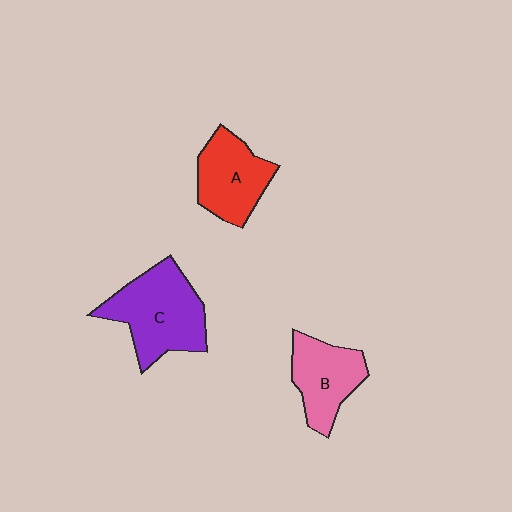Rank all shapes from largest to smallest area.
From largest to smallest: C (purple), A (red), B (pink).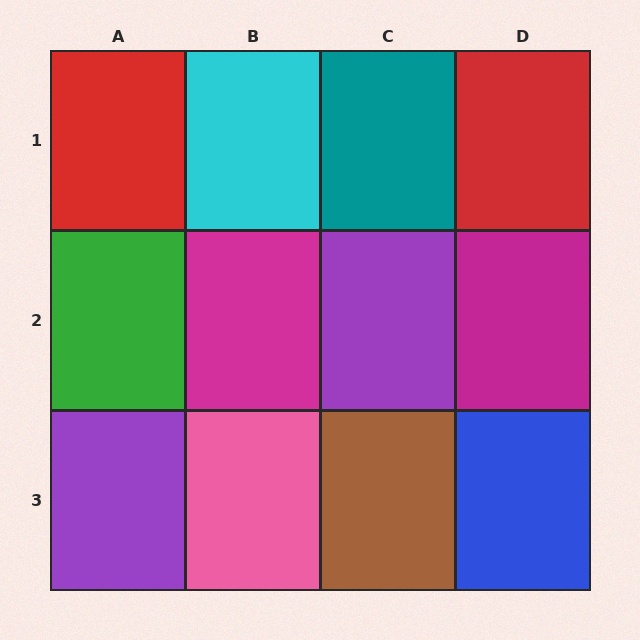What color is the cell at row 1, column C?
Teal.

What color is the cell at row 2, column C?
Purple.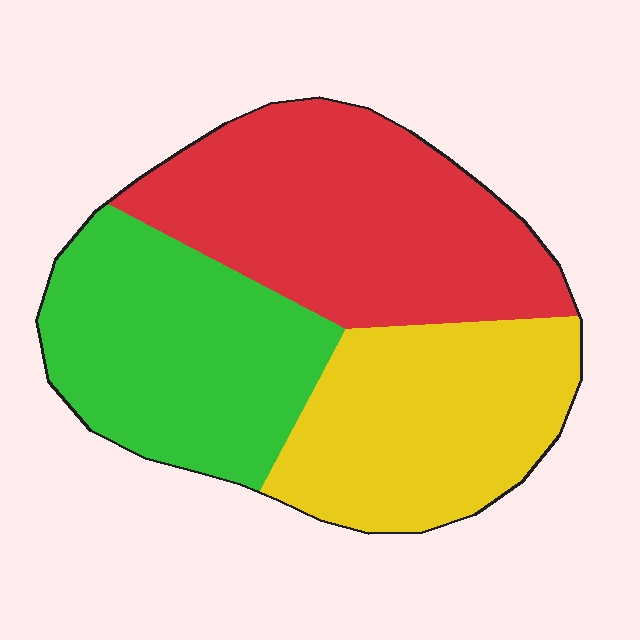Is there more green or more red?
Red.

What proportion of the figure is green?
Green covers about 30% of the figure.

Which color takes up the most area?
Red, at roughly 40%.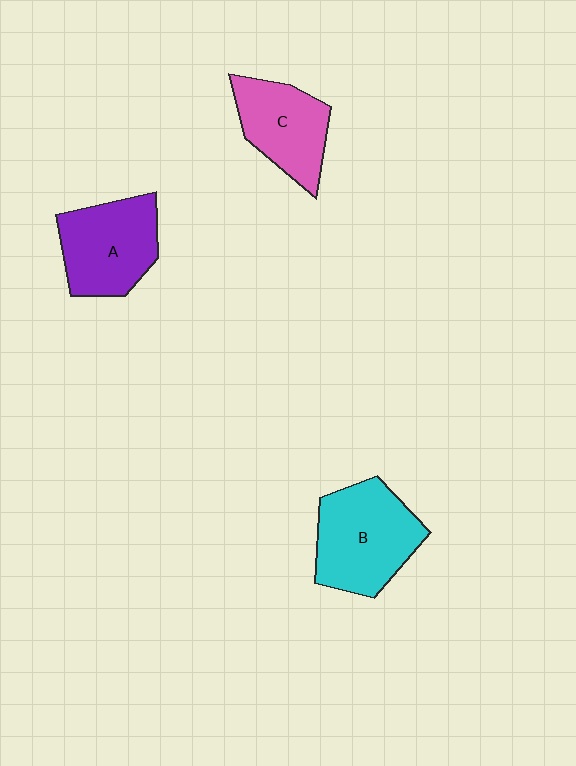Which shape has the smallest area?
Shape C (pink).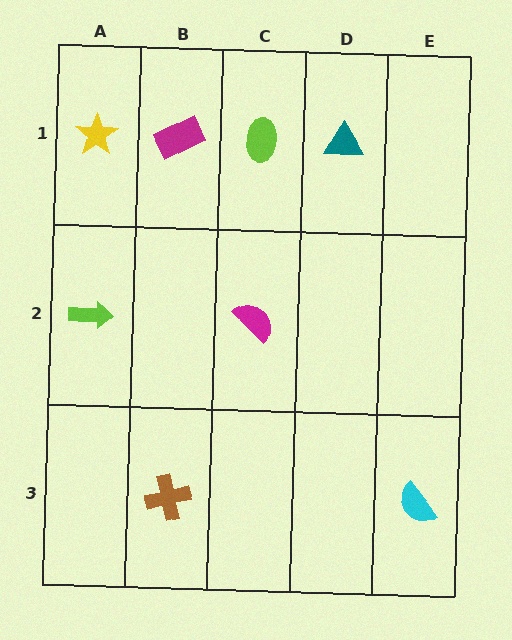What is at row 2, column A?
A lime arrow.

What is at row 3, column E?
A cyan semicircle.